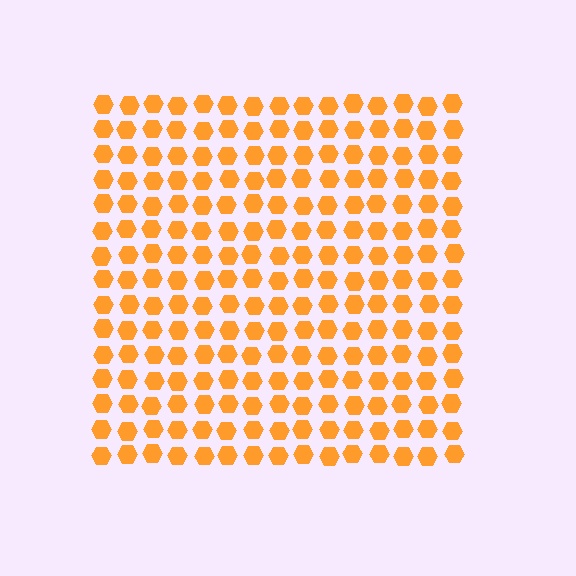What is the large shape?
The large shape is a square.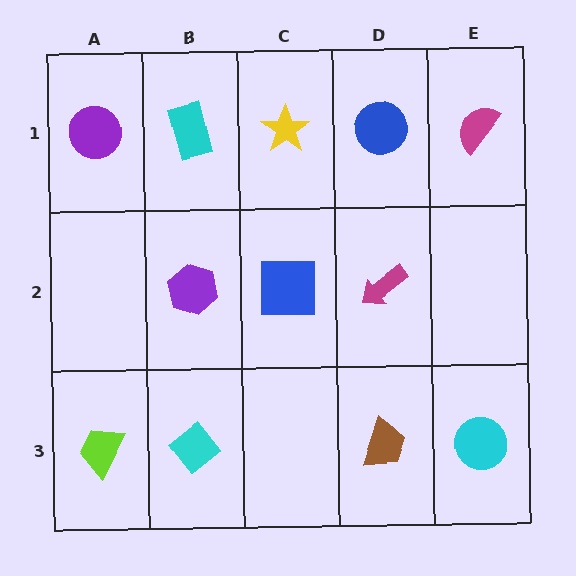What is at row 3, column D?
A brown trapezoid.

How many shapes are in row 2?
3 shapes.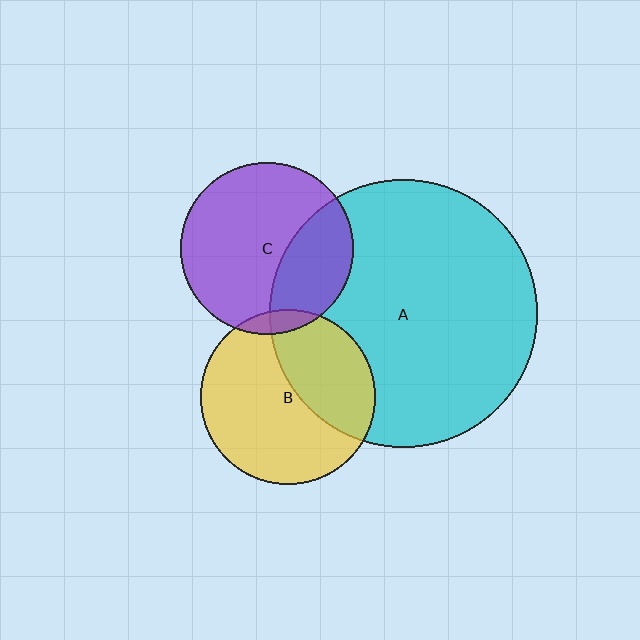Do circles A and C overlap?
Yes.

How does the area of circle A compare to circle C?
Approximately 2.4 times.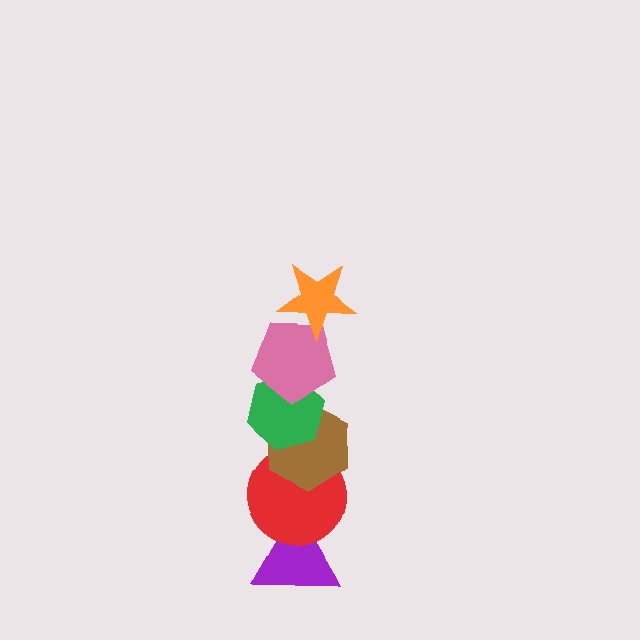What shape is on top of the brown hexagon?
The green hexagon is on top of the brown hexagon.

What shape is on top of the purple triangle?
The red circle is on top of the purple triangle.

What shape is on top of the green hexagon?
The pink pentagon is on top of the green hexagon.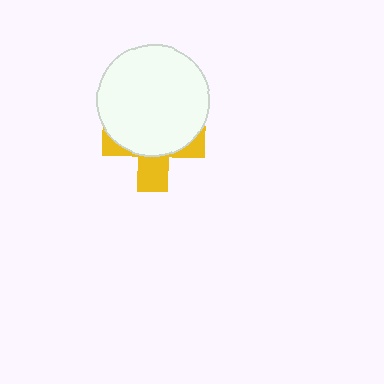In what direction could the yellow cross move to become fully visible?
The yellow cross could move down. That would shift it out from behind the white circle entirely.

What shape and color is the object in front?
The object in front is a white circle.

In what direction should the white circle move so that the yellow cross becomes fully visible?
The white circle should move up. That is the shortest direction to clear the overlap and leave the yellow cross fully visible.